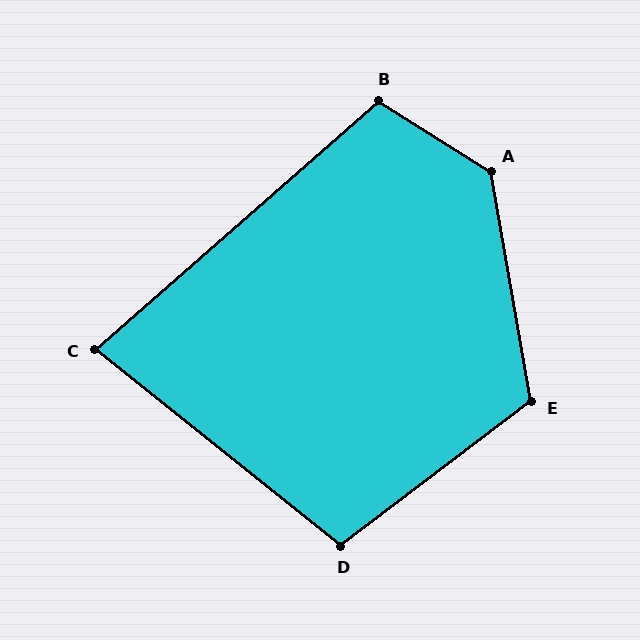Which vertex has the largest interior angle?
A, at approximately 132 degrees.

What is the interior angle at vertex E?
Approximately 117 degrees (obtuse).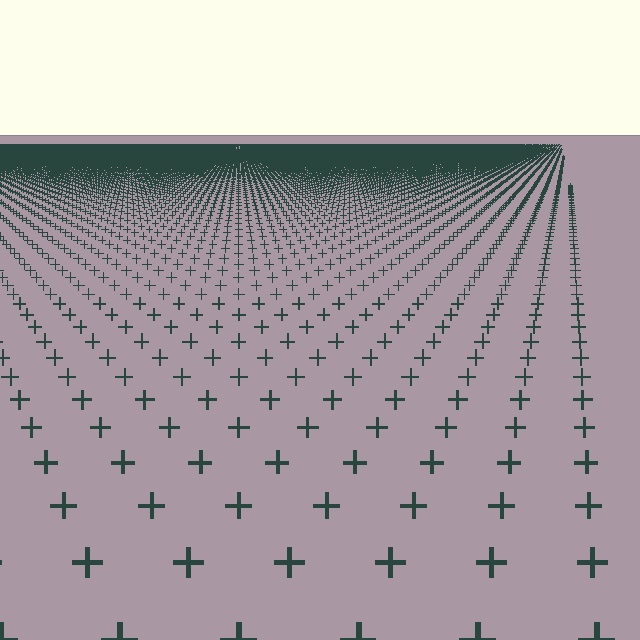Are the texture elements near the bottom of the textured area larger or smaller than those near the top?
Larger. Near the bottom, elements are closer to the viewer and appear at a bigger on-screen size.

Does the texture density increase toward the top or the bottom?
Density increases toward the top.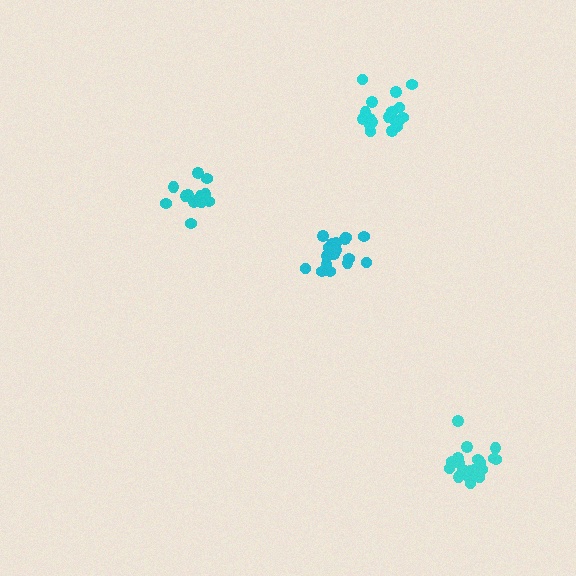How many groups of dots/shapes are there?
There are 4 groups.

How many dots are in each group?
Group 1: 20 dots, Group 2: 19 dots, Group 3: 18 dots, Group 4: 14 dots (71 total).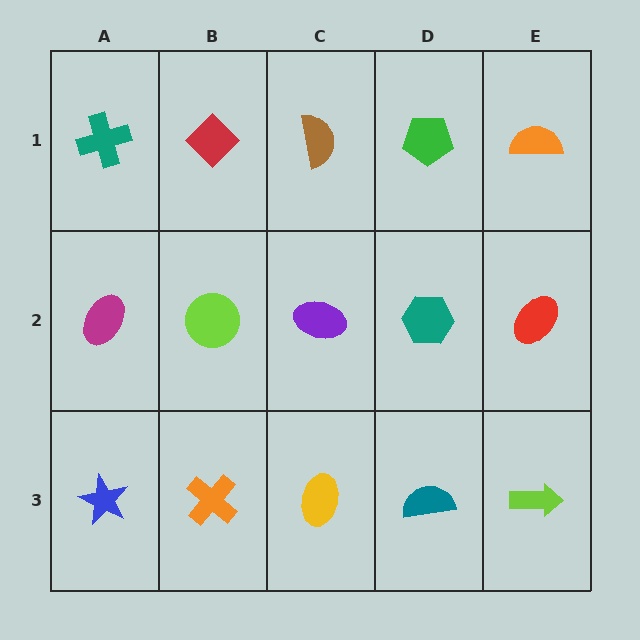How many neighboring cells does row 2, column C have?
4.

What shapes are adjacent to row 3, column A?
A magenta ellipse (row 2, column A), an orange cross (row 3, column B).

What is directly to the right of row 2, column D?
A red ellipse.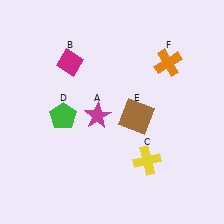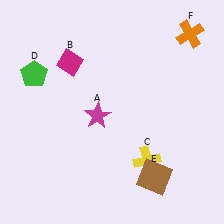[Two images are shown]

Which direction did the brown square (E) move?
The brown square (E) moved down.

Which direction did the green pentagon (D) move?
The green pentagon (D) moved up.